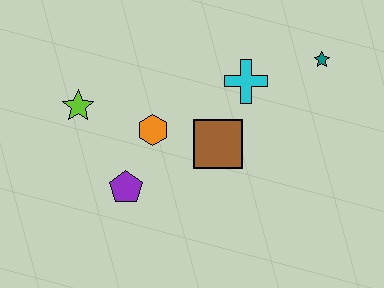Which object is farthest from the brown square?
The lime star is farthest from the brown square.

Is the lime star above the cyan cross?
No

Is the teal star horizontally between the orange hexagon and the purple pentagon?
No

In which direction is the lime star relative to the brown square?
The lime star is to the left of the brown square.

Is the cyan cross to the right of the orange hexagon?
Yes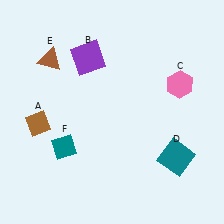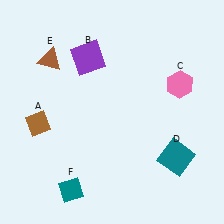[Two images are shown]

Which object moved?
The teal diamond (F) moved down.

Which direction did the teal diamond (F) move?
The teal diamond (F) moved down.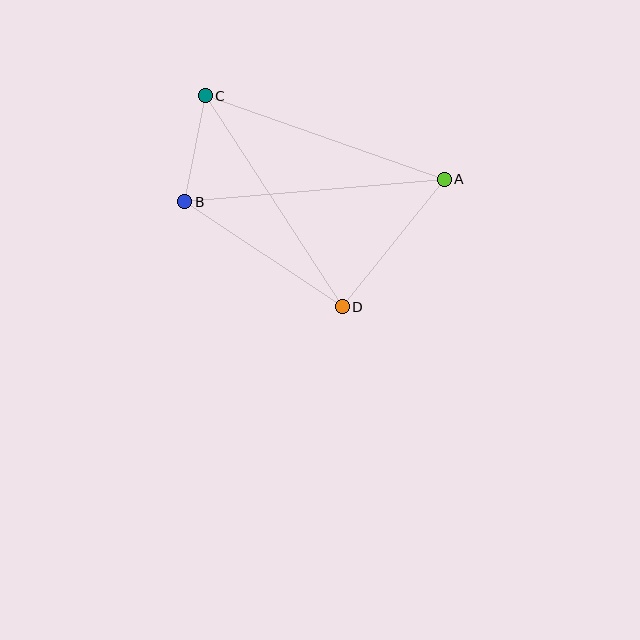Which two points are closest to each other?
Points B and C are closest to each other.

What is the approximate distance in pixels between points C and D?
The distance between C and D is approximately 252 pixels.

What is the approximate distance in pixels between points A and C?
The distance between A and C is approximately 253 pixels.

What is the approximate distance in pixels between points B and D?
The distance between B and D is approximately 189 pixels.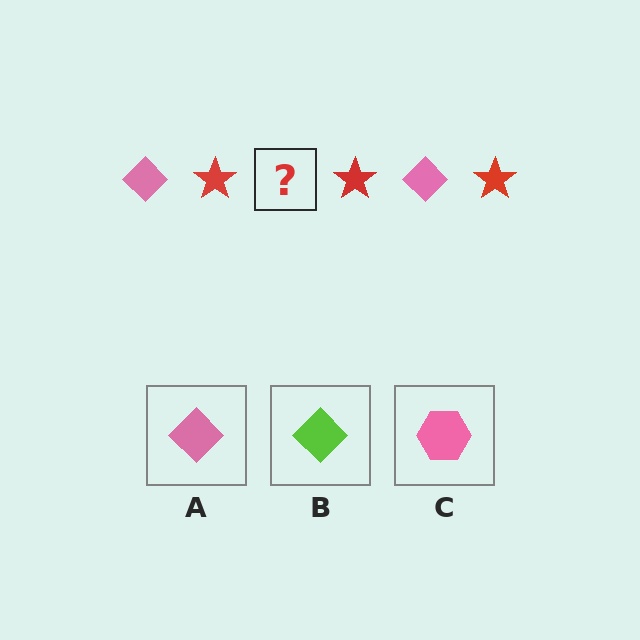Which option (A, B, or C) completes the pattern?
A.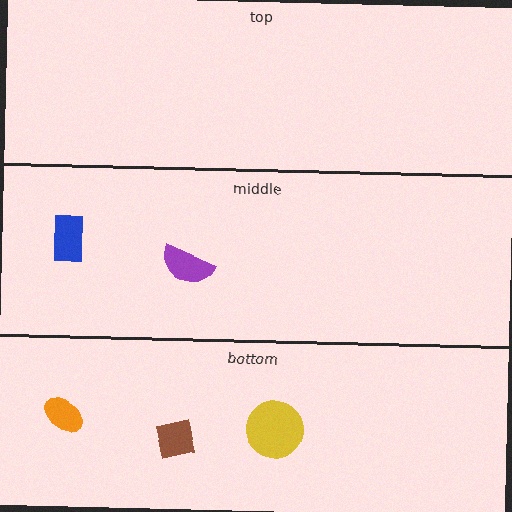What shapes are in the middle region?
The purple semicircle, the blue rectangle.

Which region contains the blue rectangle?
The middle region.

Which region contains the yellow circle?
The bottom region.